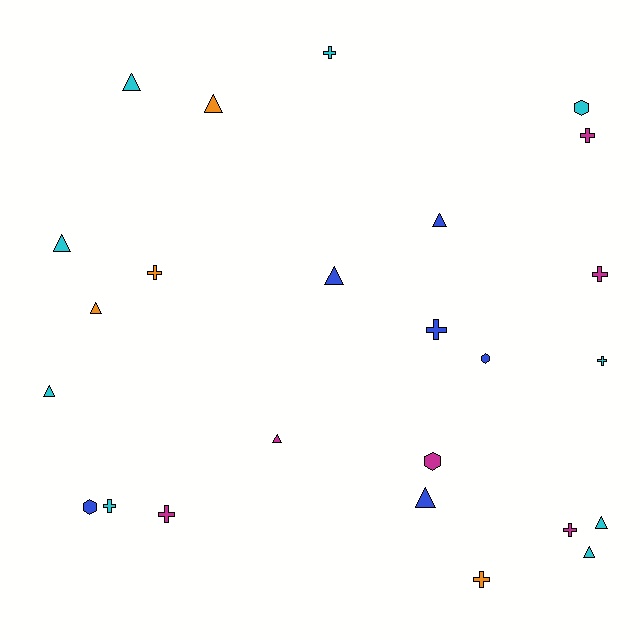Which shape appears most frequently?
Triangle, with 11 objects.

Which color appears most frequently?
Cyan, with 9 objects.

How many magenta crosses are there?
There are 4 magenta crosses.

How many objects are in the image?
There are 25 objects.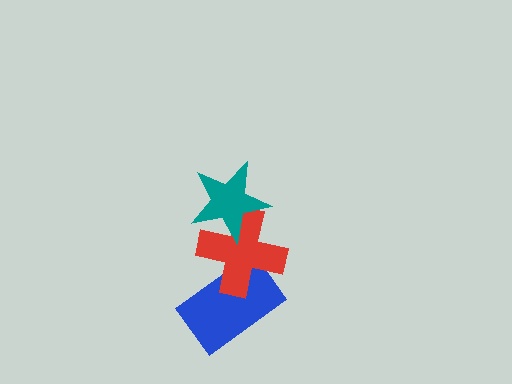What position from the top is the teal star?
The teal star is 1st from the top.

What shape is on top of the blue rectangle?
The red cross is on top of the blue rectangle.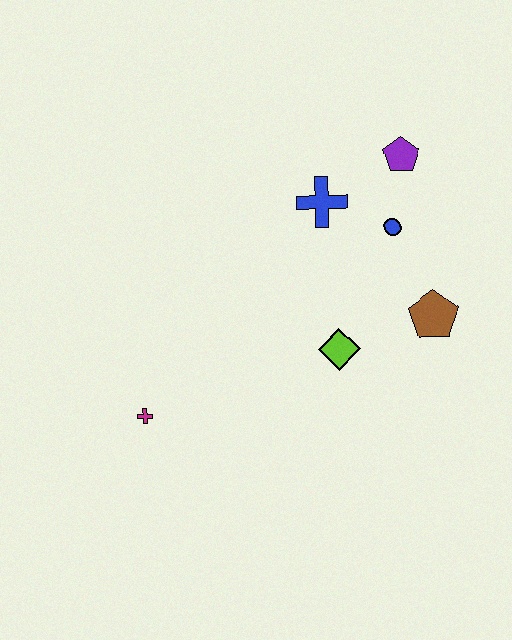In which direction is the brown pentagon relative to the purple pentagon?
The brown pentagon is below the purple pentagon.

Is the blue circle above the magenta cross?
Yes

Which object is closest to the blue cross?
The blue circle is closest to the blue cross.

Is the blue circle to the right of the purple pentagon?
No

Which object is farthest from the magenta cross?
The purple pentagon is farthest from the magenta cross.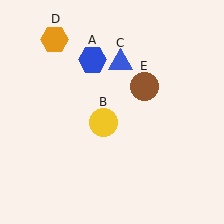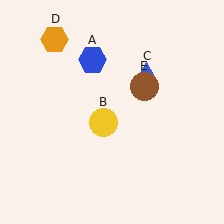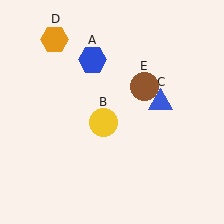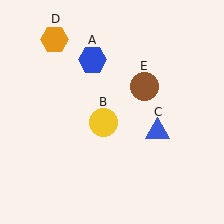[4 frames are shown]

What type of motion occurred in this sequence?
The blue triangle (object C) rotated clockwise around the center of the scene.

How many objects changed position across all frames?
1 object changed position: blue triangle (object C).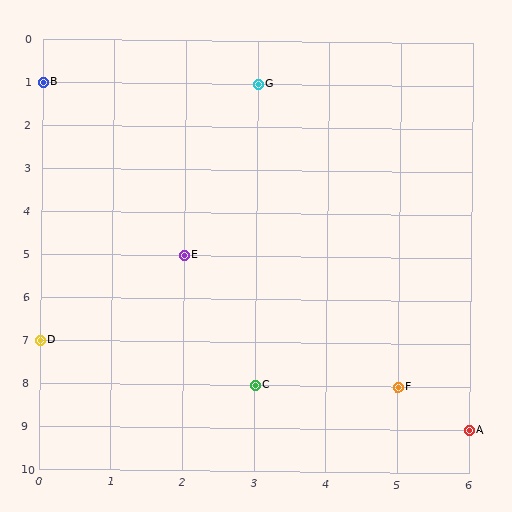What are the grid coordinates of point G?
Point G is at grid coordinates (3, 1).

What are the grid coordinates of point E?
Point E is at grid coordinates (2, 5).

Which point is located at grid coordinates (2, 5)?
Point E is at (2, 5).